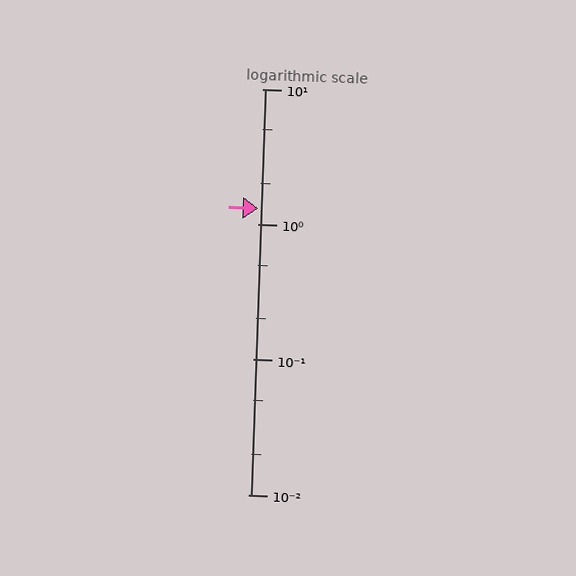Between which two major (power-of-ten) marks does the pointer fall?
The pointer is between 1 and 10.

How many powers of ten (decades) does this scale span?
The scale spans 3 decades, from 0.01 to 10.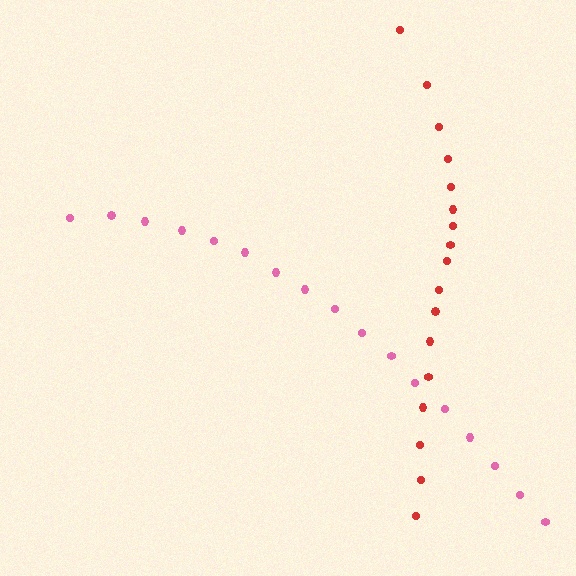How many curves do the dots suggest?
There are 2 distinct paths.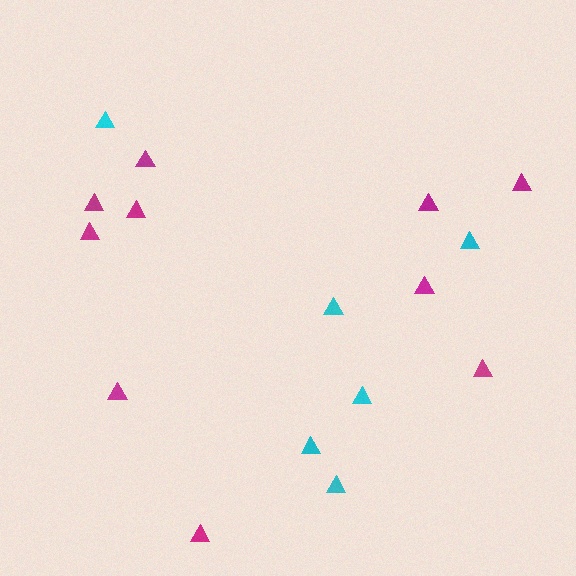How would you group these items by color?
There are 2 groups: one group of cyan triangles (6) and one group of magenta triangles (10).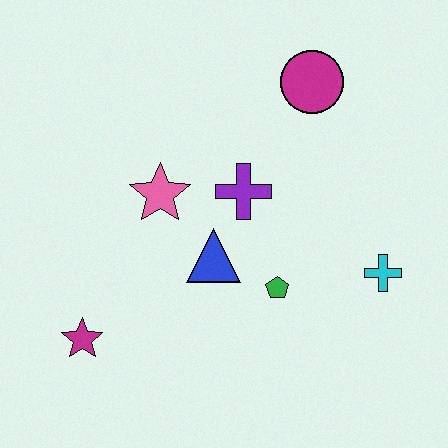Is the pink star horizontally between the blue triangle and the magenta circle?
No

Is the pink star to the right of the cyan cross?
No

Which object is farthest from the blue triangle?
The magenta circle is farthest from the blue triangle.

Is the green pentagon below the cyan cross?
Yes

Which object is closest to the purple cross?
The blue triangle is closest to the purple cross.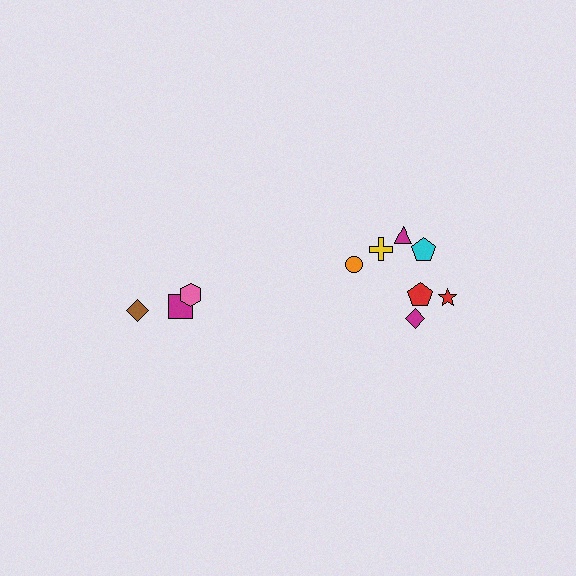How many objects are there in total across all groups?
There are 10 objects.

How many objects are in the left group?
There are 3 objects.